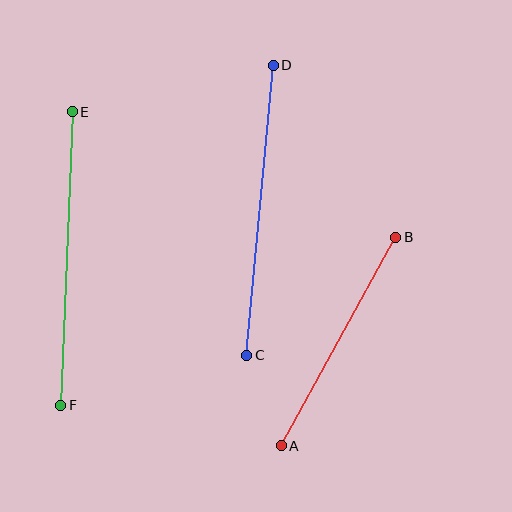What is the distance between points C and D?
The distance is approximately 291 pixels.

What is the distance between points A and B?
The distance is approximately 238 pixels.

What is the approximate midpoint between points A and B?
The midpoint is at approximately (338, 342) pixels.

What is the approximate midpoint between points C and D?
The midpoint is at approximately (260, 210) pixels.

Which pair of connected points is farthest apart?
Points E and F are farthest apart.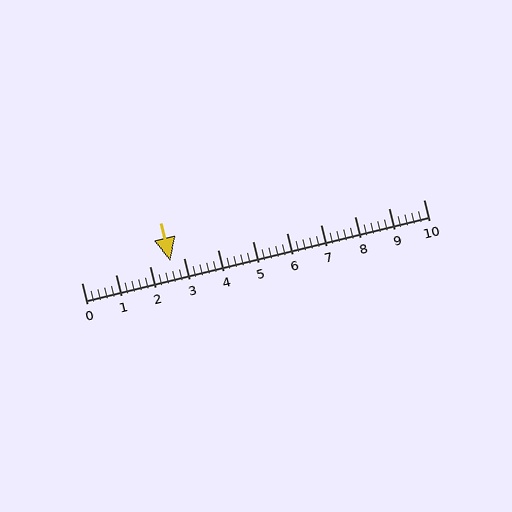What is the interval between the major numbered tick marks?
The major tick marks are spaced 1 units apart.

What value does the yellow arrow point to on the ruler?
The yellow arrow points to approximately 2.6.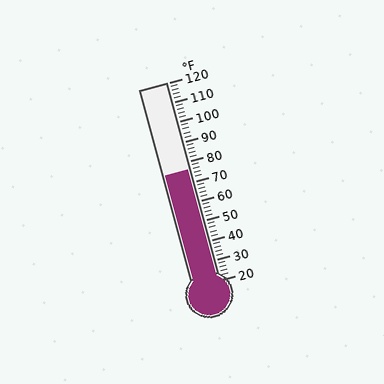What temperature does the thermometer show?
The thermometer shows approximately 76°F.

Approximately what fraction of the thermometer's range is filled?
The thermometer is filled to approximately 55% of its range.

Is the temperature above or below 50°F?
The temperature is above 50°F.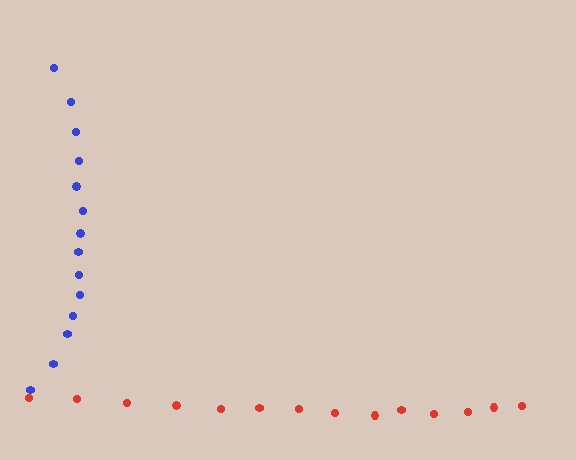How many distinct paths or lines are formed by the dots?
There are 2 distinct paths.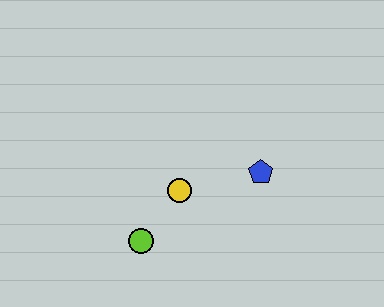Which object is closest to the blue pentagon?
The yellow circle is closest to the blue pentagon.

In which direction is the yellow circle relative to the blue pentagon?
The yellow circle is to the left of the blue pentagon.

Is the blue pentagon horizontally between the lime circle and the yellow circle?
No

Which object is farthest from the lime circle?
The blue pentagon is farthest from the lime circle.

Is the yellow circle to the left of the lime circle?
No